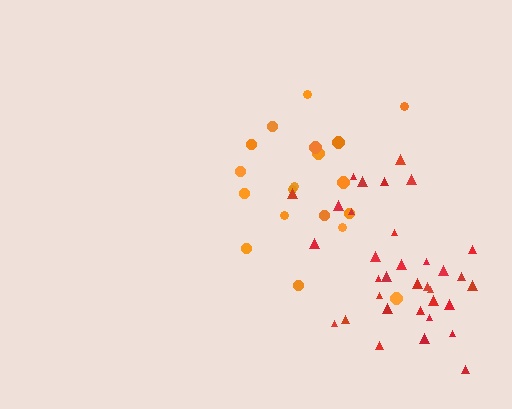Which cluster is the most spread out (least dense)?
Orange.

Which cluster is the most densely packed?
Red.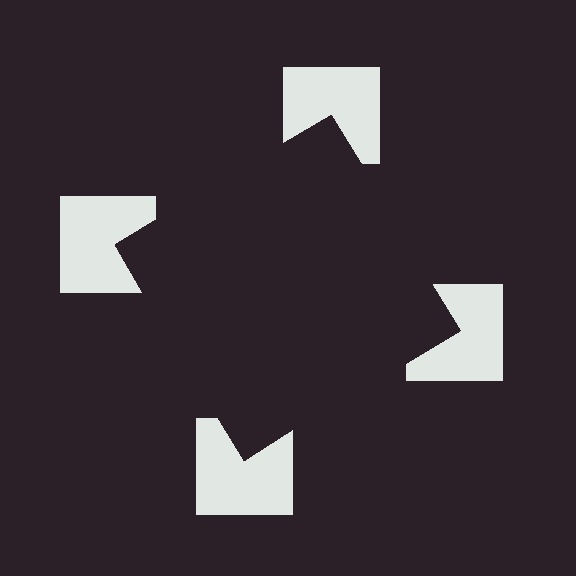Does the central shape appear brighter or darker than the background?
It typically appears slightly darker than the background, even though no actual brightness change is drawn.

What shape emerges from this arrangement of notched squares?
An illusory square — its edges are inferred from the aligned wedge cuts in the notched squares, not physically drawn.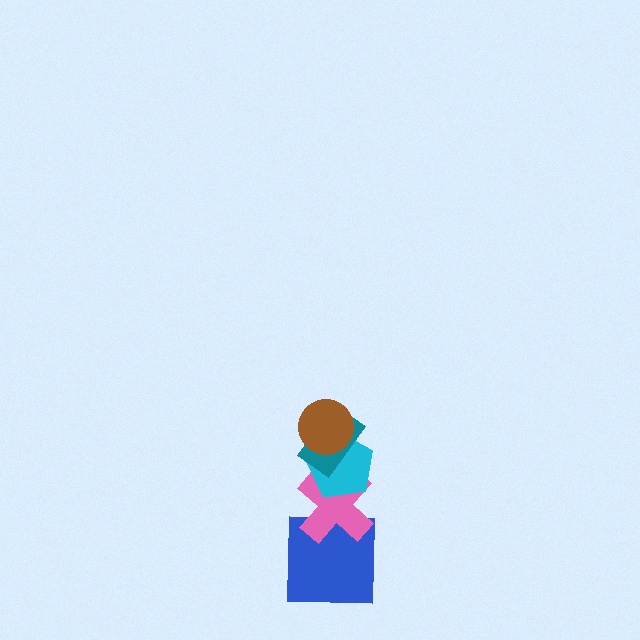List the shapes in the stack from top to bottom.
From top to bottom: the brown circle, the teal rectangle, the cyan pentagon, the pink cross, the blue square.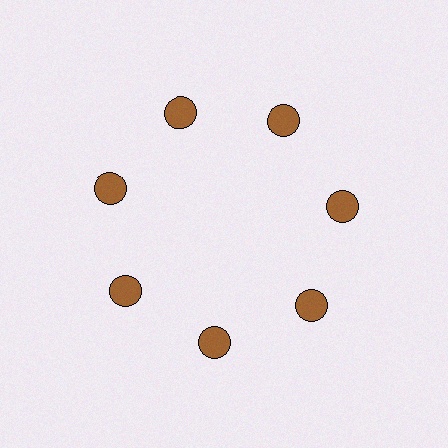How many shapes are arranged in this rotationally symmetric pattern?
There are 7 shapes, arranged in 7 groups of 1.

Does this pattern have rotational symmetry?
Yes, this pattern has 7-fold rotational symmetry. It looks the same after rotating 51 degrees around the center.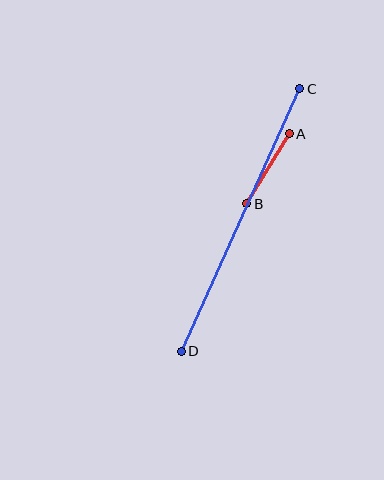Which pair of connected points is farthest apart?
Points C and D are farthest apart.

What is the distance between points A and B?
The distance is approximately 82 pixels.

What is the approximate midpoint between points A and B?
The midpoint is at approximately (268, 169) pixels.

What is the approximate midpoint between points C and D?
The midpoint is at approximately (240, 220) pixels.